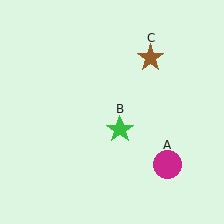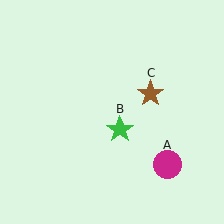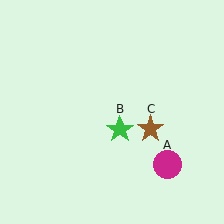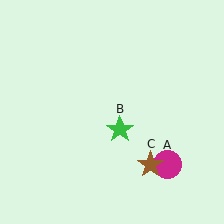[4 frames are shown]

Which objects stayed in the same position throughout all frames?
Magenta circle (object A) and green star (object B) remained stationary.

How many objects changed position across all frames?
1 object changed position: brown star (object C).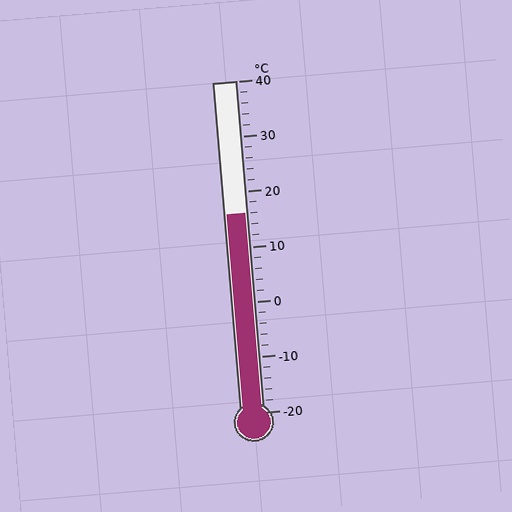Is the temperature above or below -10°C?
The temperature is above -10°C.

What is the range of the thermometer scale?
The thermometer scale ranges from -20°C to 40°C.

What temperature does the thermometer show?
The thermometer shows approximately 16°C.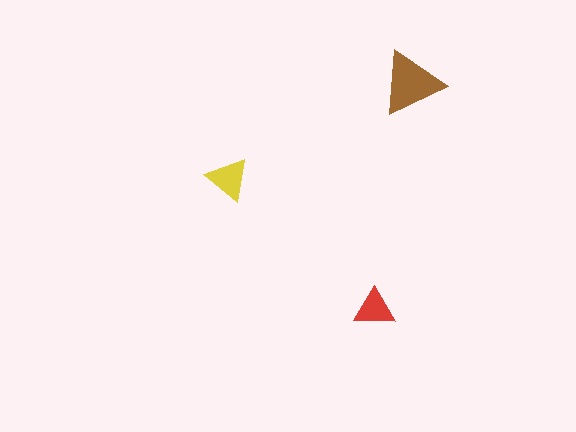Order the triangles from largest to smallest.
the brown one, the yellow one, the red one.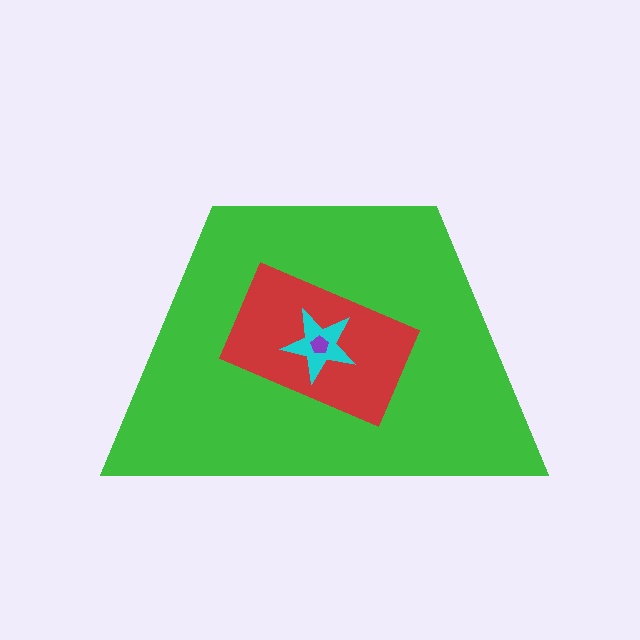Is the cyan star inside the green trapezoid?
Yes.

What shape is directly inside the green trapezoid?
The red rectangle.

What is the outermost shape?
The green trapezoid.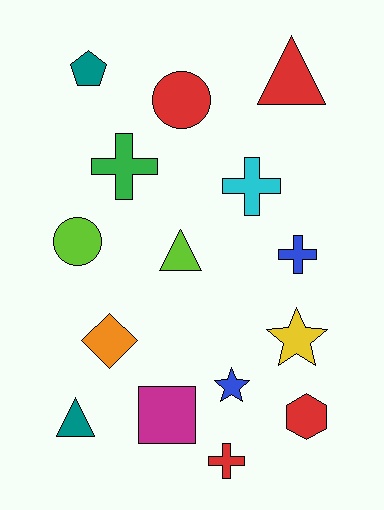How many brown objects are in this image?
There are no brown objects.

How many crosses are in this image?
There are 4 crosses.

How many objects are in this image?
There are 15 objects.